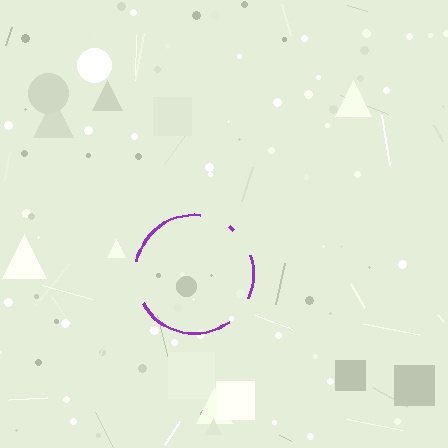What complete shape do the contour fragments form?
The contour fragments form a circle.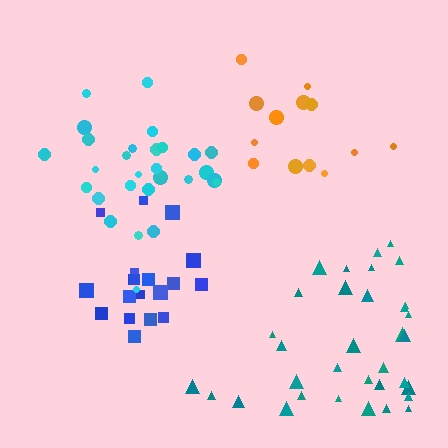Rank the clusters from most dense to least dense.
blue, cyan, orange, teal.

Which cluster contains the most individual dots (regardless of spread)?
Teal (35).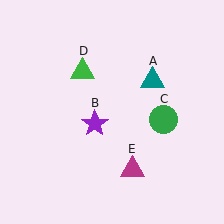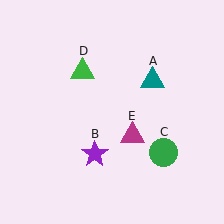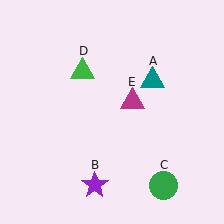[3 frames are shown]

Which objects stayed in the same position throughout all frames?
Teal triangle (object A) and green triangle (object D) remained stationary.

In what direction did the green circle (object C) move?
The green circle (object C) moved down.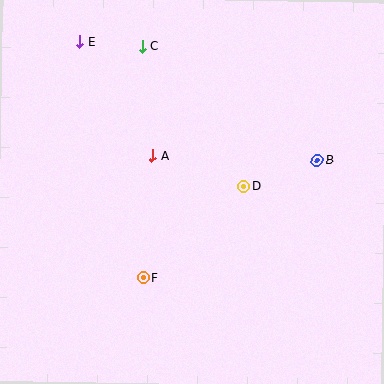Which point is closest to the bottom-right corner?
Point B is closest to the bottom-right corner.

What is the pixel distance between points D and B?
The distance between D and B is 78 pixels.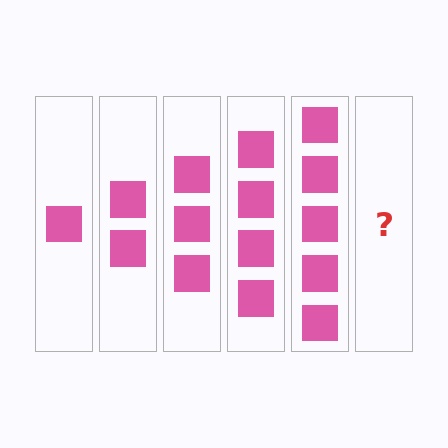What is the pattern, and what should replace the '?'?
The pattern is that each step adds one more square. The '?' should be 6 squares.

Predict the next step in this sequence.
The next step is 6 squares.